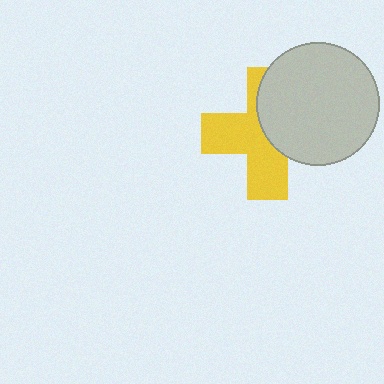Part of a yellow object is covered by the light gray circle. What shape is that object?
It is a cross.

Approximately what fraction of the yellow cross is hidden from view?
Roughly 45% of the yellow cross is hidden behind the light gray circle.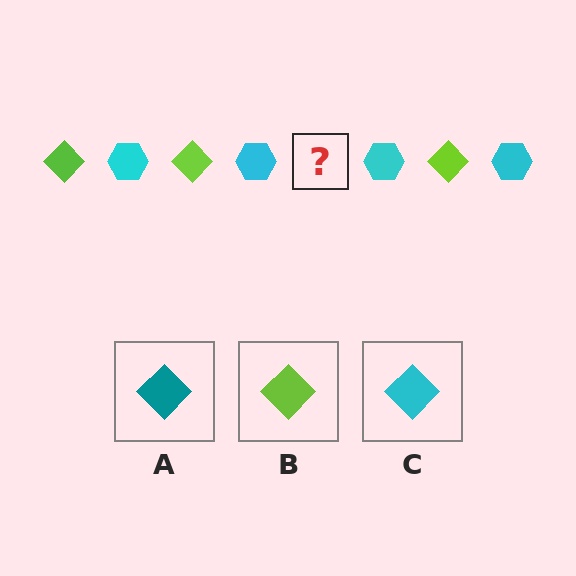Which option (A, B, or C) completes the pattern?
B.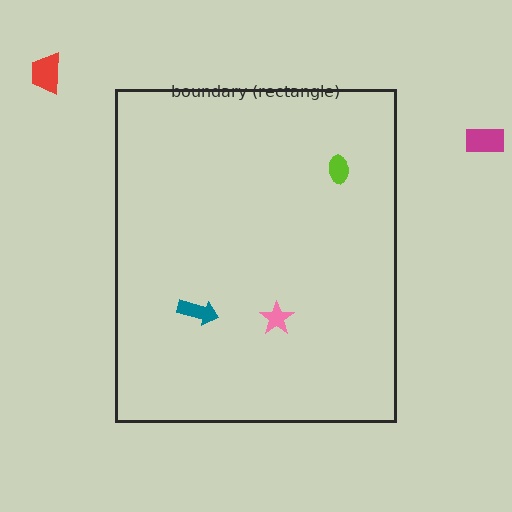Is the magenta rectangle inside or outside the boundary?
Outside.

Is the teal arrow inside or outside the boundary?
Inside.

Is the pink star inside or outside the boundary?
Inside.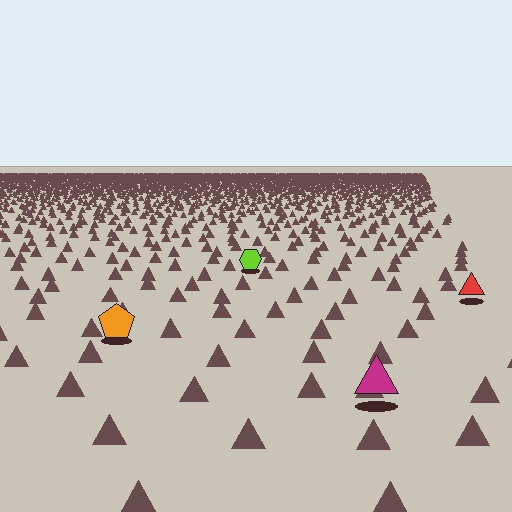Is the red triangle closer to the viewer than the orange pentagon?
No. The orange pentagon is closer — you can tell from the texture gradient: the ground texture is coarser near it.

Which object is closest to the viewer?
The magenta triangle is closest. The texture marks near it are larger and more spread out.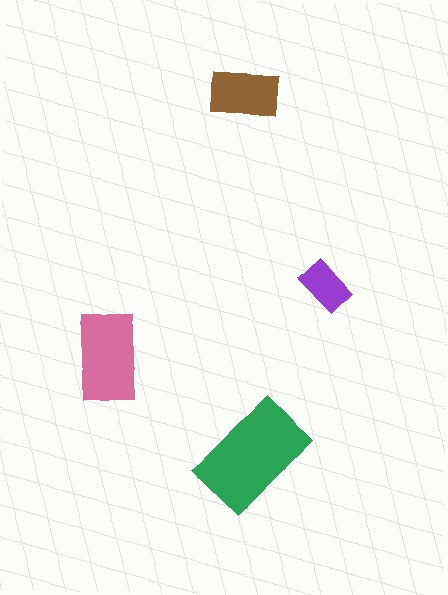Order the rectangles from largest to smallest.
the green one, the pink one, the brown one, the purple one.